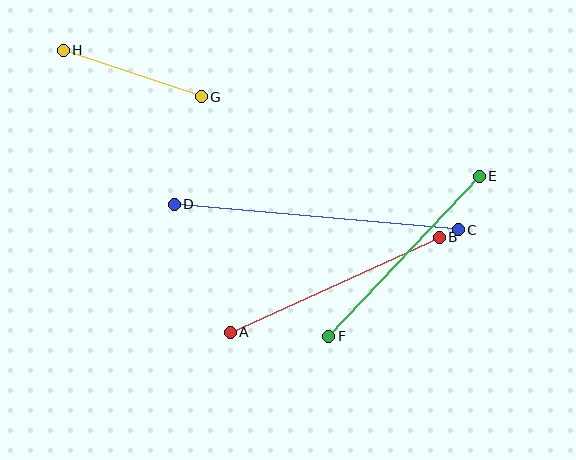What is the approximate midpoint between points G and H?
The midpoint is at approximately (132, 74) pixels.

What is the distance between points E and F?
The distance is approximately 219 pixels.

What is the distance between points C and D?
The distance is approximately 285 pixels.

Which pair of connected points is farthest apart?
Points C and D are farthest apart.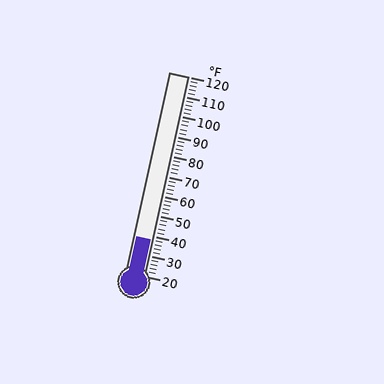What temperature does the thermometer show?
The thermometer shows approximately 38°F.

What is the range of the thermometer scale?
The thermometer scale ranges from 20°F to 120°F.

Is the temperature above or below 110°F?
The temperature is below 110°F.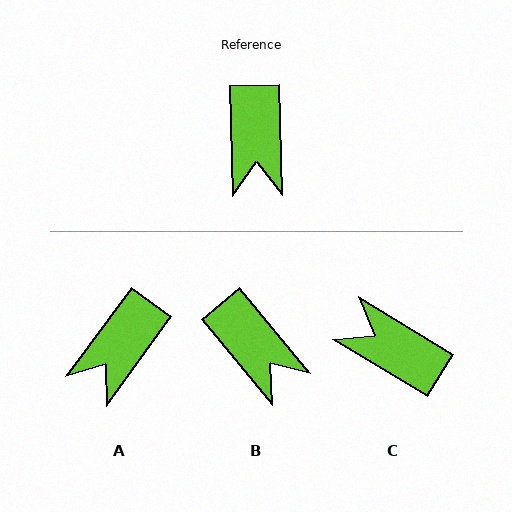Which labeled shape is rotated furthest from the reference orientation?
C, about 123 degrees away.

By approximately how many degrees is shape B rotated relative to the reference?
Approximately 38 degrees counter-clockwise.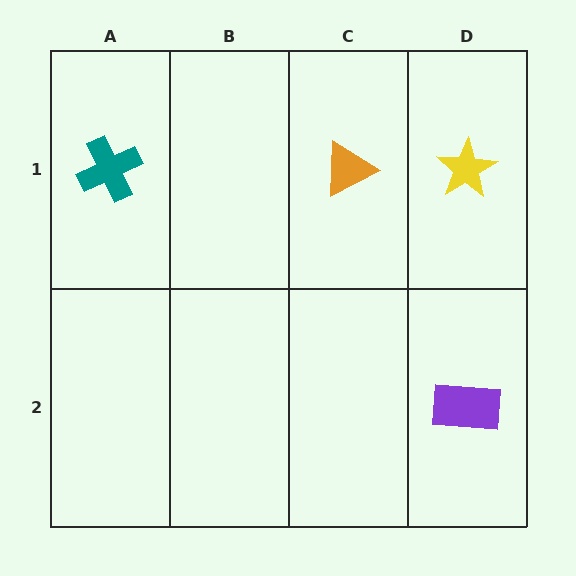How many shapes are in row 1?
3 shapes.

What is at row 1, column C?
An orange triangle.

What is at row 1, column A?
A teal cross.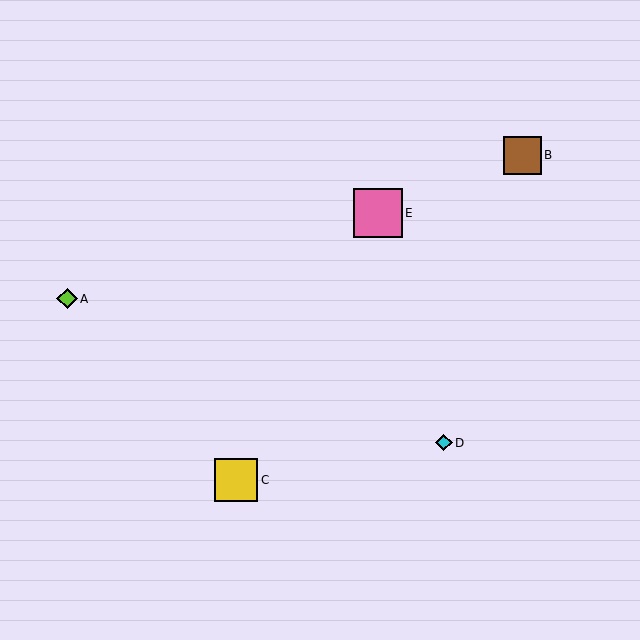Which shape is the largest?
The pink square (labeled E) is the largest.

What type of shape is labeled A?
Shape A is a lime diamond.